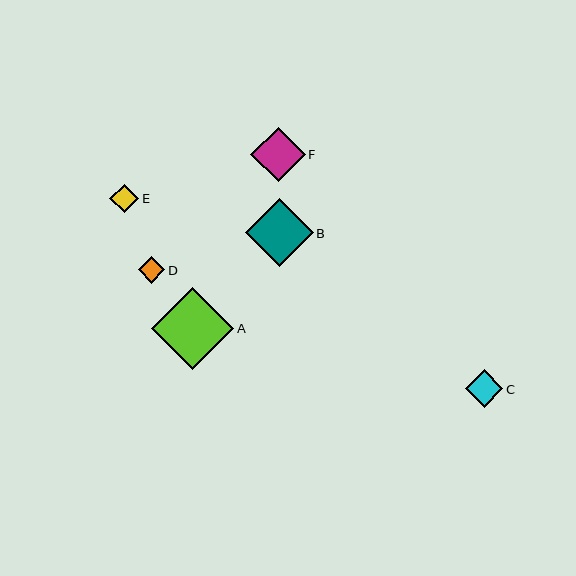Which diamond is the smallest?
Diamond D is the smallest with a size of approximately 26 pixels.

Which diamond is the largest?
Diamond A is the largest with a size of approximately 82 pixels.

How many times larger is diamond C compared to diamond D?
Diamond C is approximately 1.4 times the size of diamond D.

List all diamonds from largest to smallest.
From largest to smallest: A, B, F, C, E, D.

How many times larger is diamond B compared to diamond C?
Diamond B is approximately 1.8 times the size of diamond C.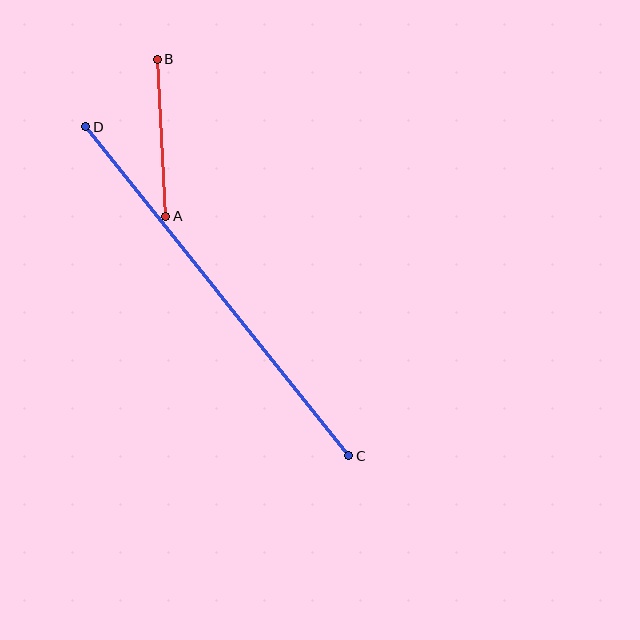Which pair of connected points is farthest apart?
Points C and D are farthest apart.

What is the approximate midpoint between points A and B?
The midpoint is at approximately (162, 138) pixels.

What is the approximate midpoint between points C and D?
The midpoint is at approximately (217, 291) pixels.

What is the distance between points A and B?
The distance is approximately 157 pixels.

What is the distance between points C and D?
The distance is approximately 422 pixels.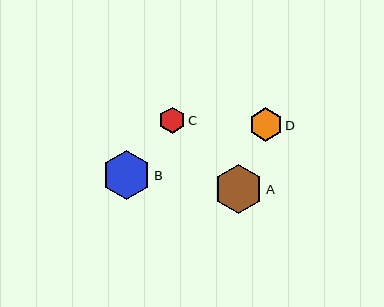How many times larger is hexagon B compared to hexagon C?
Hexagon B is approximately 1.9 times the size of hexagon C.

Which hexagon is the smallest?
Hexagon C is the smallest with a size of approximately 26 pixels.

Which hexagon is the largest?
Hexagon A is the largest with a size of approximately 49 pixels.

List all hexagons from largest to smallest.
From largest to smallest: A, B, D, C.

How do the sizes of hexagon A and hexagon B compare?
Hexagon A and hexagon B are approximately the same size.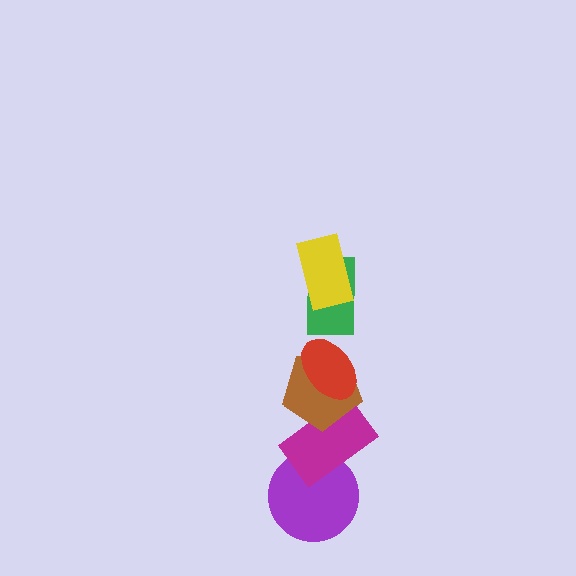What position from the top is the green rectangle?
The green rectangle is 2nd from the top.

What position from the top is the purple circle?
The purple circle is 6th from the top.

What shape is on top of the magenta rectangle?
The brown pentagon is on top of the magenta rectangle.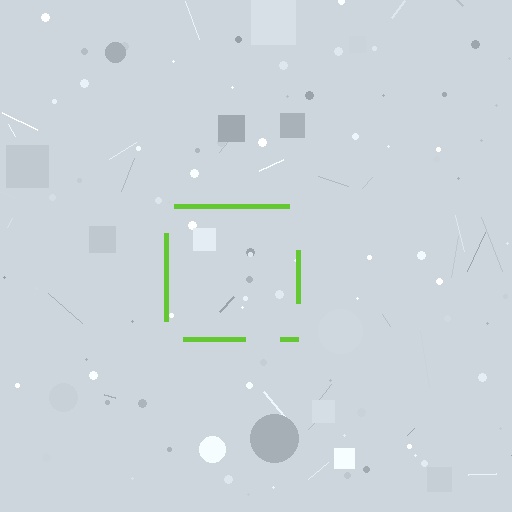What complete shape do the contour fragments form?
The contour fragments form a square.